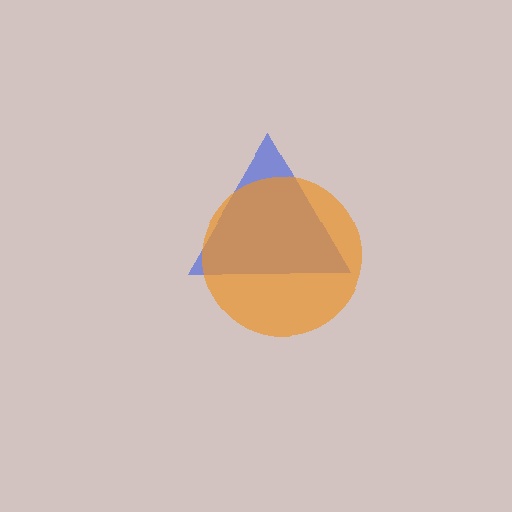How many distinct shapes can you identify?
There are 2 distinct shapes: a blue triangle, an orange circle.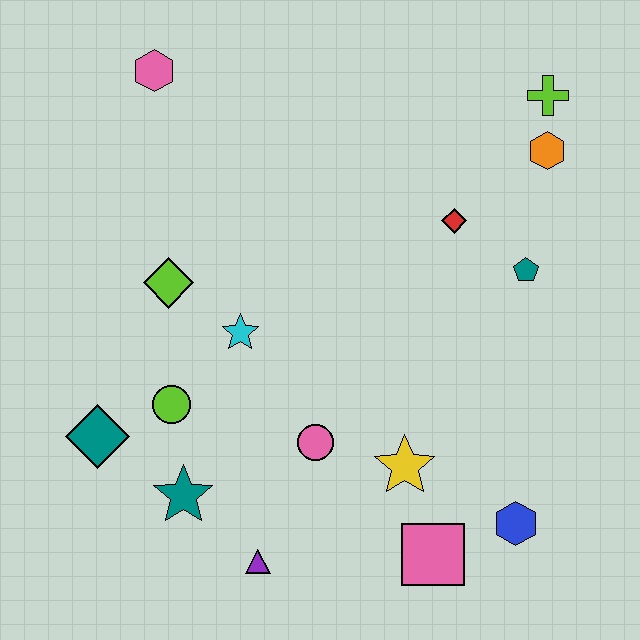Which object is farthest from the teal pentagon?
The teal diamond is farthest from the teal pentagon.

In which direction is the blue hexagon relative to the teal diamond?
The blue hexagon is to the right of the teal diamond.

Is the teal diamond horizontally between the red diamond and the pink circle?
No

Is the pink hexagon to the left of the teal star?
Yes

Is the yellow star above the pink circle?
No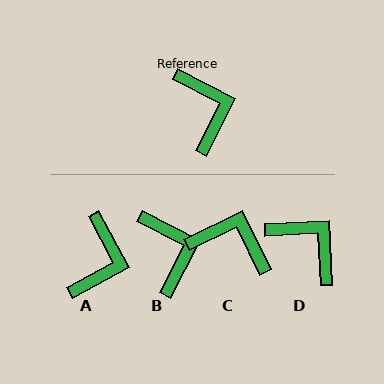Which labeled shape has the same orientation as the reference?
B.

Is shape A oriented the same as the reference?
No, it is off by about 35 degrees.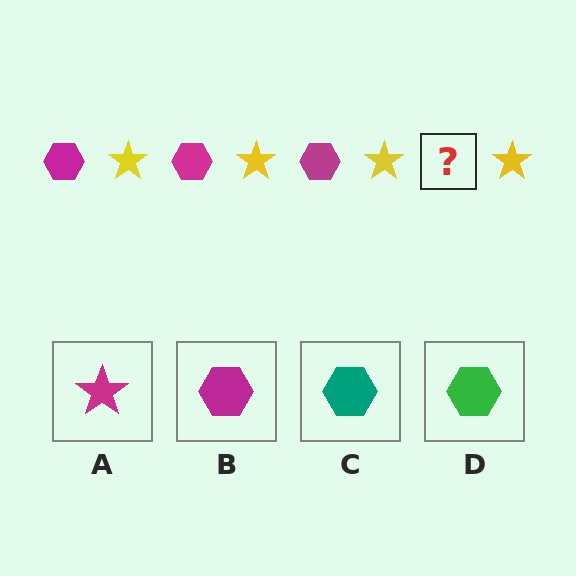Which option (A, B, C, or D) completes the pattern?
B.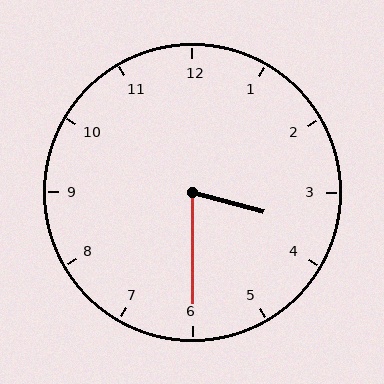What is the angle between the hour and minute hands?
Approximately 75 degrees.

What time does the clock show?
3:30.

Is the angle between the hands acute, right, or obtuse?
It is acute.